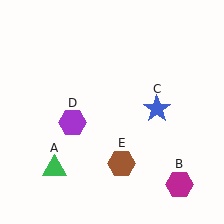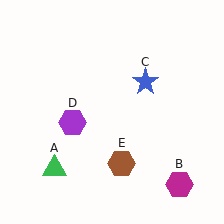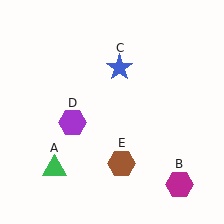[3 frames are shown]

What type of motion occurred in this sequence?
The blue star (object C) rotated counterclockwise around the center of the scene.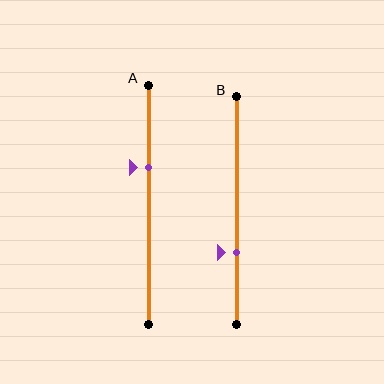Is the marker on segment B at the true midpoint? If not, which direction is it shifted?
No, the marker on segment B is shifted downward by about 18% of the segment length.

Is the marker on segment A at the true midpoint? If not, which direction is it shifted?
No, the marker on segment A is shifted upward by about 15% of the segment length.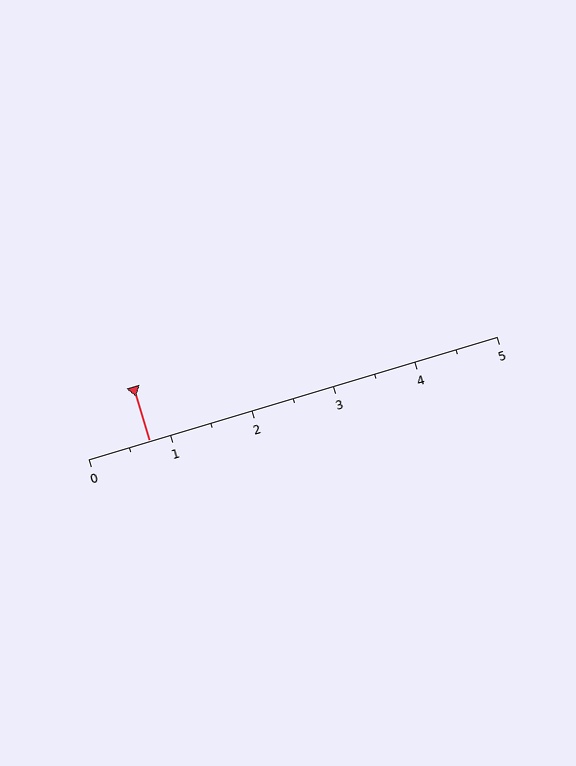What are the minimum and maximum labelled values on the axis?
The axis runs from 0 to 5.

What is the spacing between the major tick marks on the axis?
The major ticks are spaced 1 apart.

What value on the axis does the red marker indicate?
The marker indicates approximately 0.8.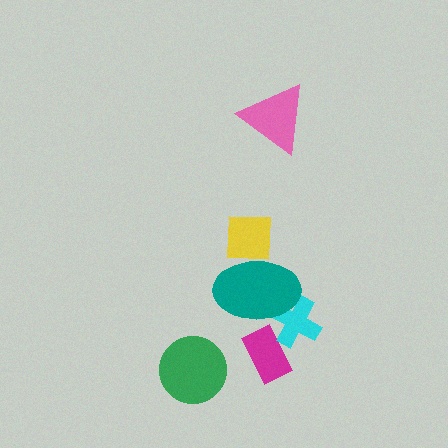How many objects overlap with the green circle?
0 objects overlap with the green circle.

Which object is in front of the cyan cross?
The teal ellipse is in front of the cyan cross.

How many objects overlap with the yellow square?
1 object overlaps with the yellow square.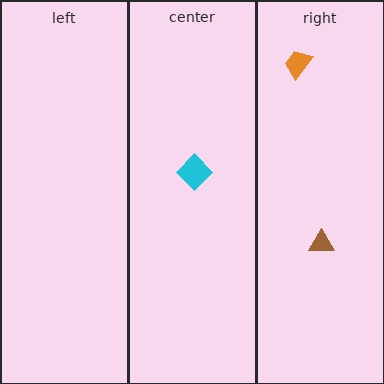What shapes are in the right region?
The orange trapezoid, the brown triangle.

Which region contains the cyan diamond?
The center region.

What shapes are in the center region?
The cyan diamond.